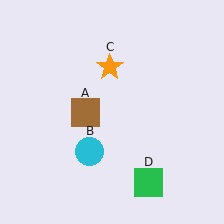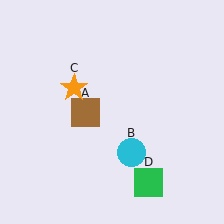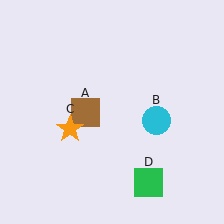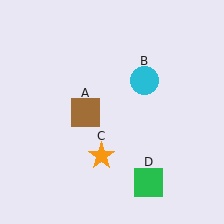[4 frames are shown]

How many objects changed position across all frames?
2 objects changed position: cyan circle (object B), orange star (object C).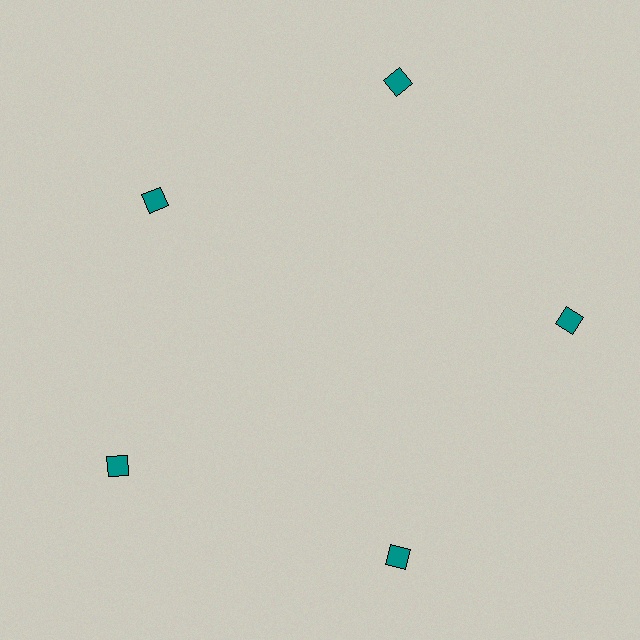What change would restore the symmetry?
The symmetry would be restored by moving it outward, back onto the ring so that all 5 squares sit at equal angles and equal distance from the center.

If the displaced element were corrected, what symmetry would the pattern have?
It would have 5-fold rotational symmetry — the pattern would map onto itself every 72 degrees.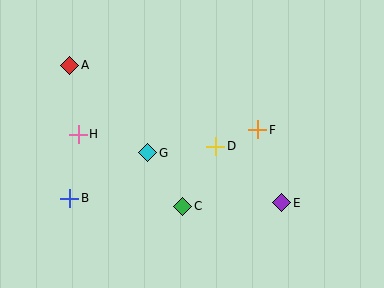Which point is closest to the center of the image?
Point D at (216, 146) is closest to the center.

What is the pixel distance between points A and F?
The distance between A and F is 198 pixels.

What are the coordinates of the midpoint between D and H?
The midpoint between D and H is at (147, 140).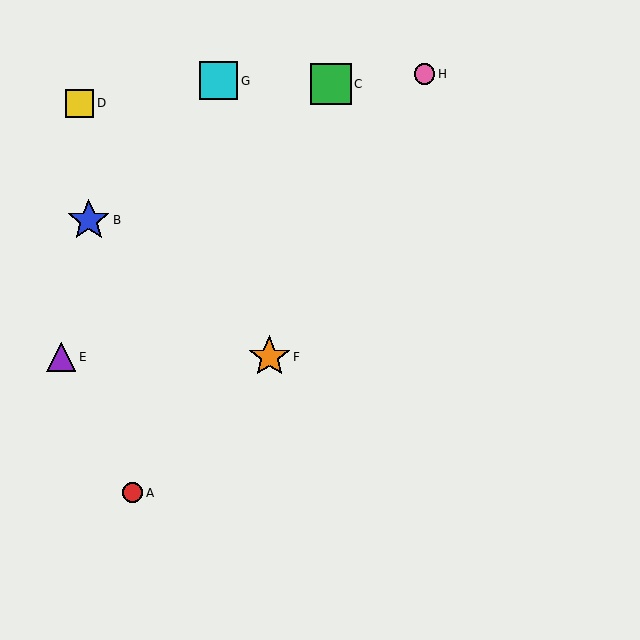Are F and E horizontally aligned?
Yes, both are at y≈357.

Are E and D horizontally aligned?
No, E is at y≈357 and D is at y≈103.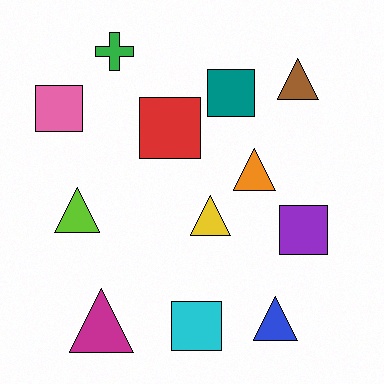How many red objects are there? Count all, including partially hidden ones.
There is 1 red object.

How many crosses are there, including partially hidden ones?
There is 1 cross.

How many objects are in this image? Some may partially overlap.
There are 12 objects.